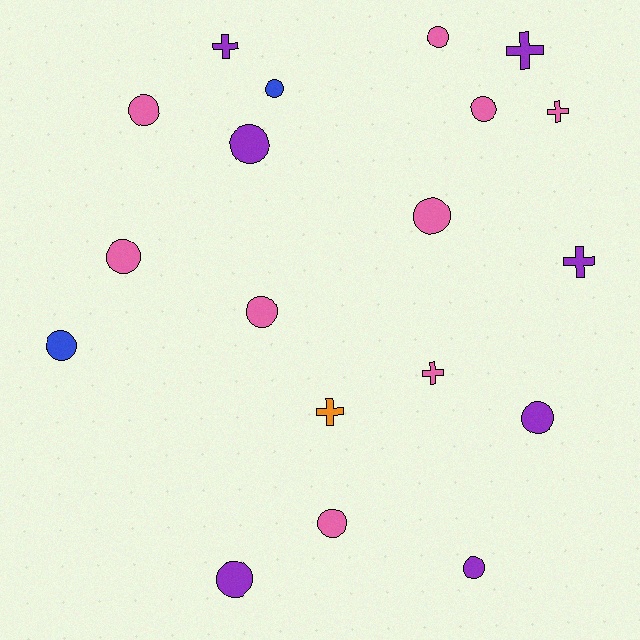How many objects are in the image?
There are 19 objects.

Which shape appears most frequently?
Circle, with 13 objects.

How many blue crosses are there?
There are no blue crosses.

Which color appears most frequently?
Pink, with 9 objects.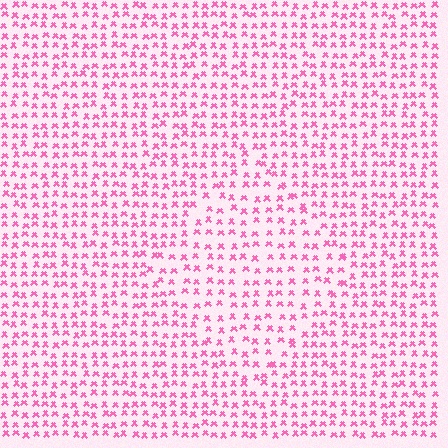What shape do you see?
I see a diamond.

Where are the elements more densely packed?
The elements are more densely packed outside the diamond boundary.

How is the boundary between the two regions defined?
The boundary is defined by a change in element density (approximately 1.4x ratio). All elements are the same color, size, and shape.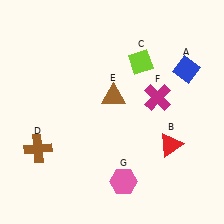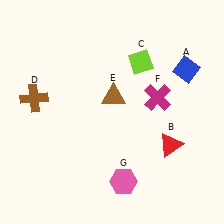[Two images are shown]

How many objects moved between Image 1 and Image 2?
1 object moved between the two images.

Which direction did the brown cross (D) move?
The brown cross (D) moved up.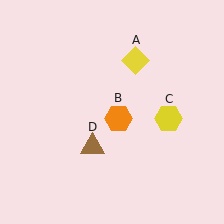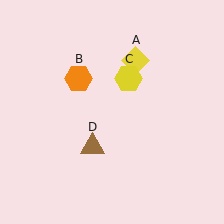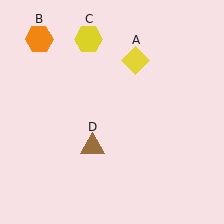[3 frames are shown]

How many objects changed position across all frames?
2 objects changed position: orange hexagon (object B), yellow hexagon (object C).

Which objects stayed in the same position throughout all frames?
Yellow diamond (object A) and brown triangle (object D) remained stationary.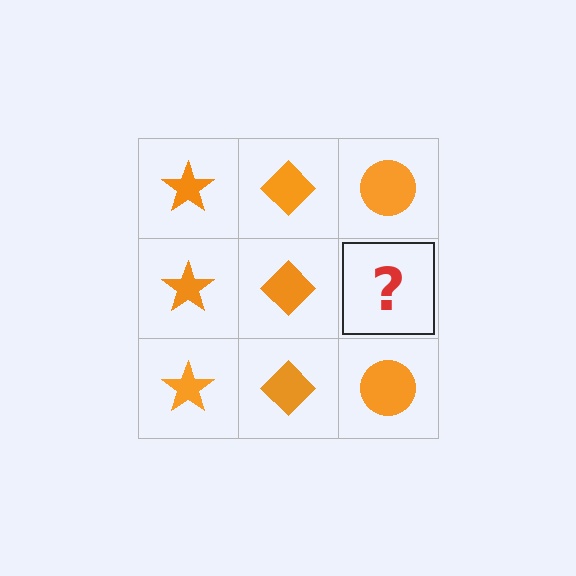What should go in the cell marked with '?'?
The missing cell should contain an orange circle.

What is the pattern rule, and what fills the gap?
The rule is that each column has a consistent shape. The gap should be filled with an orange circle.